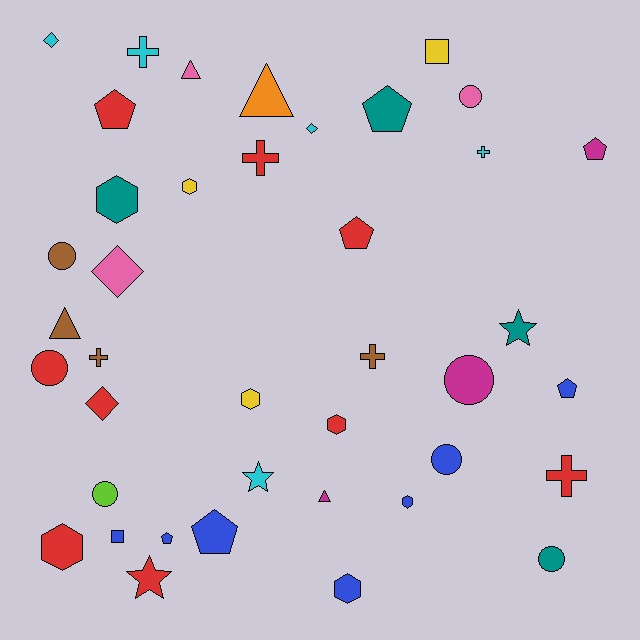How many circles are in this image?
There are 7 circles.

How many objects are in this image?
There are 40 objects.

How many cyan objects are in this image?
There are 5 cyan objects.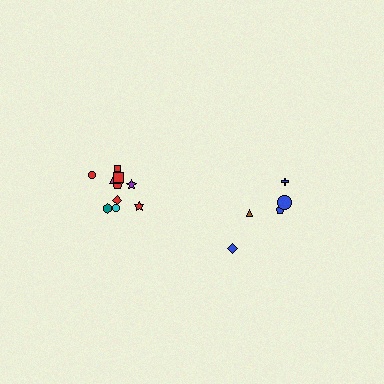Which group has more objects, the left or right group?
The left group.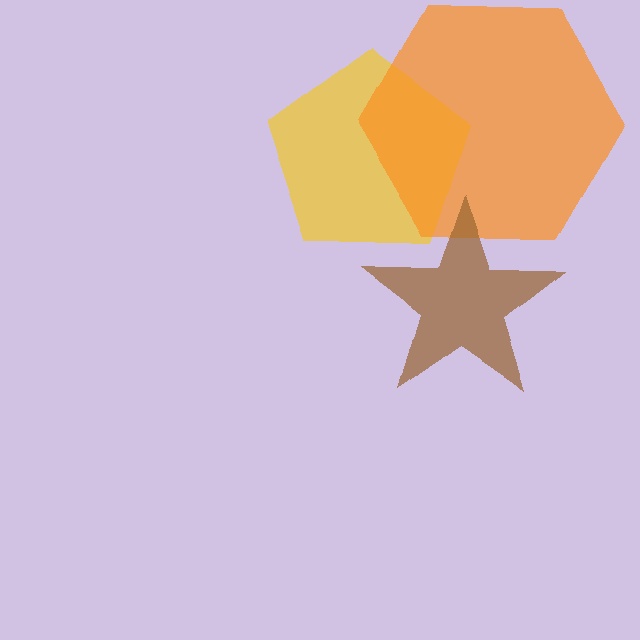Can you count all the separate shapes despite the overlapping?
Yes, there are 3 separate shapes.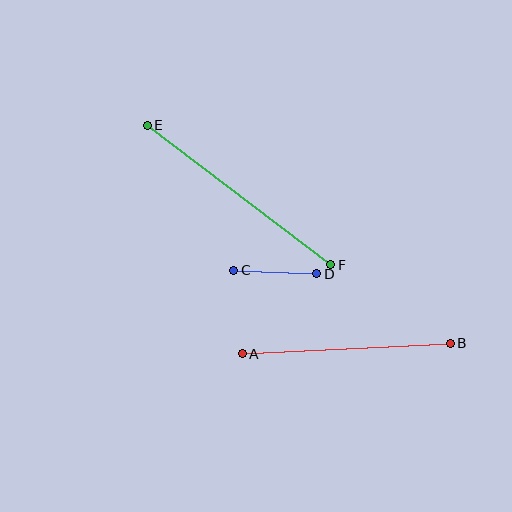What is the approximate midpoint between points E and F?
The midpoint is at approximately (239, 195) pixels.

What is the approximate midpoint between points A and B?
The midpoint is at approximately (346, 348) pixels.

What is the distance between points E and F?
The distance is approximately 231 pixels.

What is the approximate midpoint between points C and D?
The midpoint is at approximately (275, 272) pixels.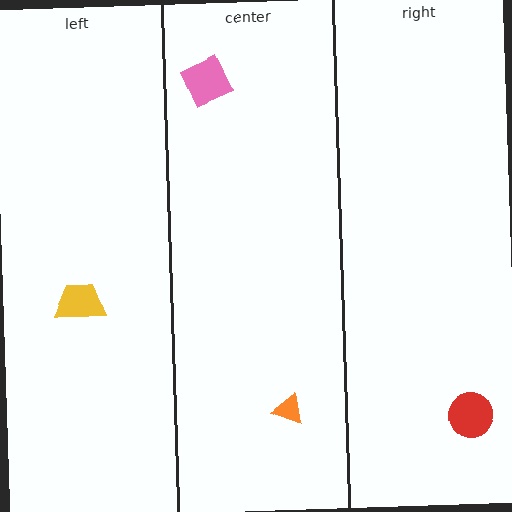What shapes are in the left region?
The yellow trapezoid.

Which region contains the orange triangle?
The center region.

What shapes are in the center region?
The pink diamond, the orange triangle.